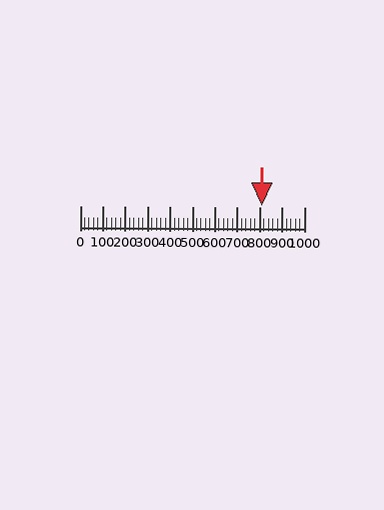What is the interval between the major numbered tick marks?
The major tick marks are spaced 100 units apart.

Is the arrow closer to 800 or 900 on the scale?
The arrow is closer to 800.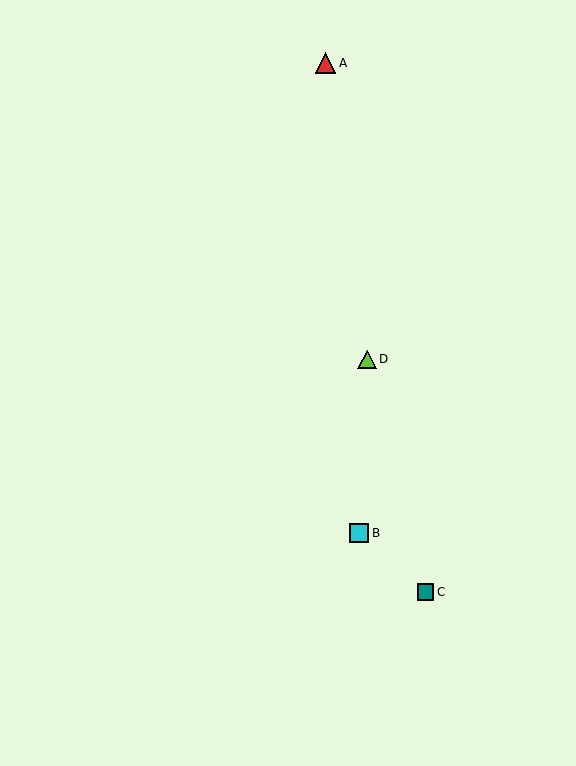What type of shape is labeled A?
Shape A is a red triangle.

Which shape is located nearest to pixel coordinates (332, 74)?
The red triangle (labeled A) at (325, 63) is nearest to that location.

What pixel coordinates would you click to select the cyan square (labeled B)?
Click at (359, 533) to select the cyan square B.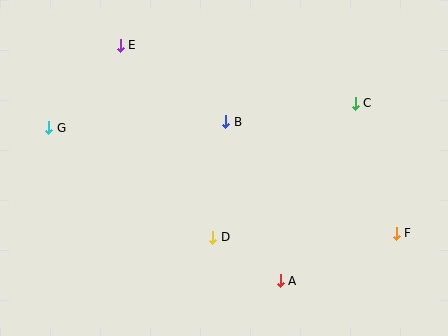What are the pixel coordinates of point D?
Point D is at (213, 237).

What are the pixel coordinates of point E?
Point E is at (120, 45).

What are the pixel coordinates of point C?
Point C is at (355, 103).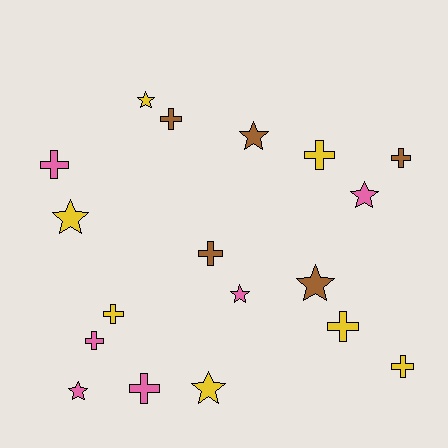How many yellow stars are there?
There are 3 yellow stars.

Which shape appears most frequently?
Cross, with 10 objects.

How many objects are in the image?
There are 18 objects.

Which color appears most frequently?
Yellow, with 7 objects.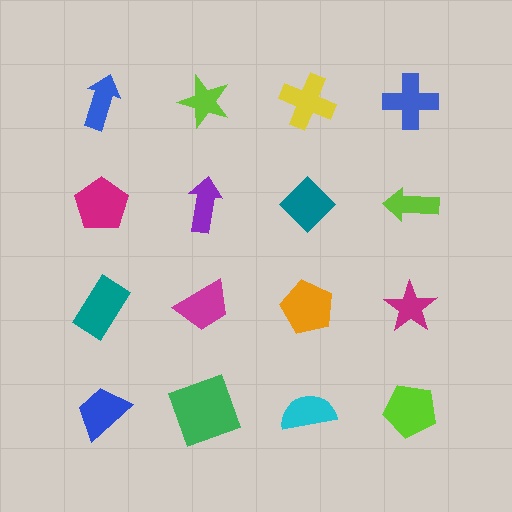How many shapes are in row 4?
4 shapes.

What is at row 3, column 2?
A magenta trapezoid.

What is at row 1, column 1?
A blue arrow.